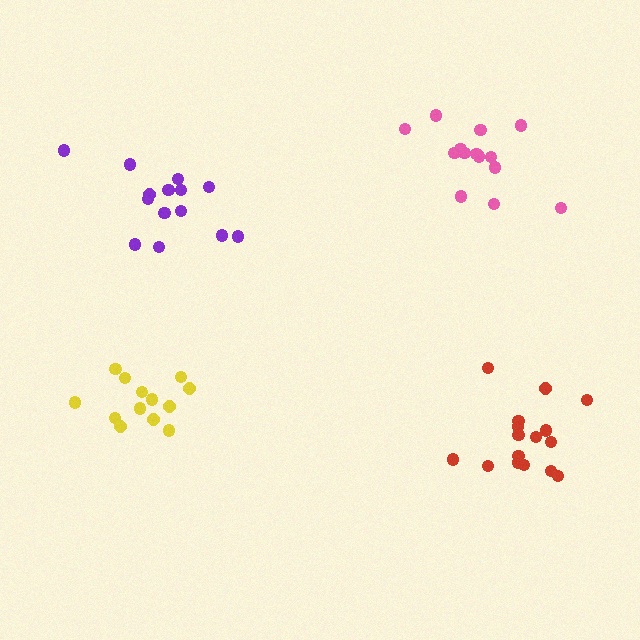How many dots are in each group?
Group 1: 13 dots, Group 2: 16 dots, Group 3: 14 dots, Group 4: 14 dots (57 total).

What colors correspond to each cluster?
The clusters are colored: yellow, red, purple, pink.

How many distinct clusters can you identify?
There are 4 distinct clusters.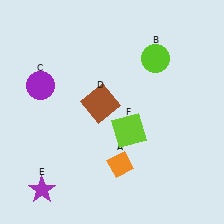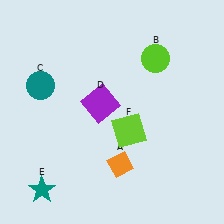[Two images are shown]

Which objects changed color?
C changed from purple to teal. D changed from brown to purple. E changed from purple to teal.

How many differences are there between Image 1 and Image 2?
There are 3 differences between the two images.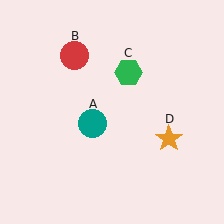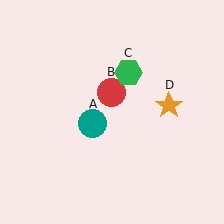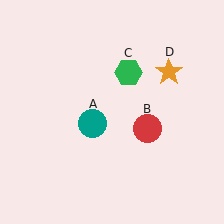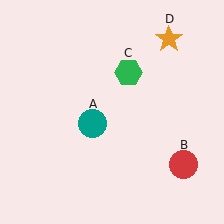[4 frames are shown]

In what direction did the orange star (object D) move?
The orange star (object D) moved up.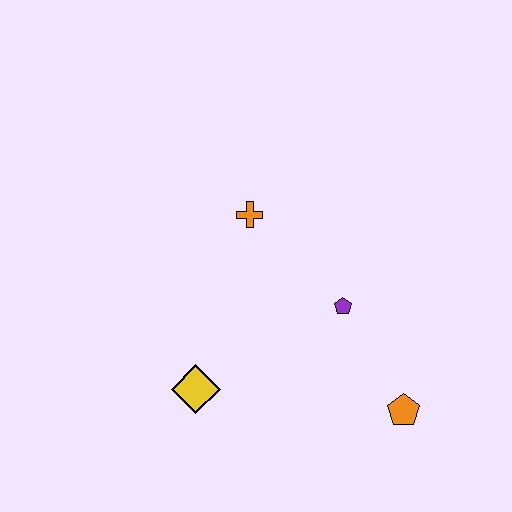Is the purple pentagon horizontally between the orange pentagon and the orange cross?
Yes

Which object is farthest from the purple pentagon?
The yellow diamond is farthest from the purple pentagon.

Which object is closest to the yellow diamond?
The purple pentagon is closest to the yellow diamond.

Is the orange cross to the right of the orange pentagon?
No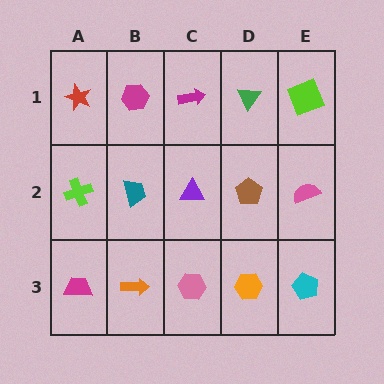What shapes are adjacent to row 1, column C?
A purple triangle (row 2, column C), a magenta hexagon (row 1, column B), a green triangle (row 1, column D).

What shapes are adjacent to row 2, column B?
A magenta hexagon (row 1, column B), an orange arrow (row 3, column B), a lime cross (row 2, column A), a purple triangle (row 2, column C).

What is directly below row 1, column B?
A teal trapezoid.